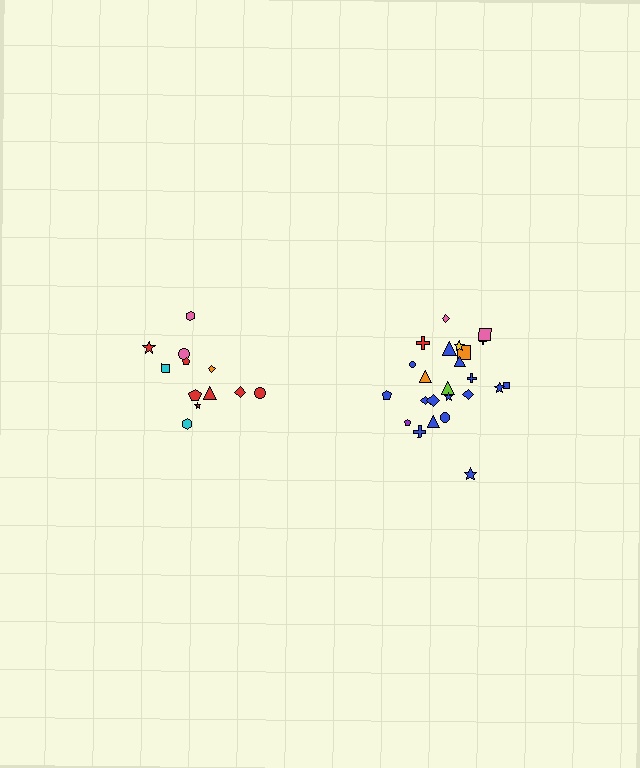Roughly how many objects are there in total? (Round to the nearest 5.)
Roughly 35 objects in total.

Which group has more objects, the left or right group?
The right group.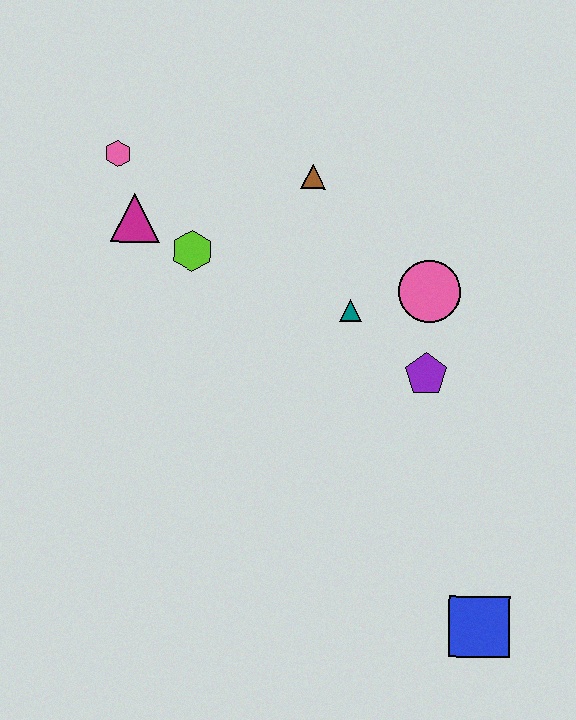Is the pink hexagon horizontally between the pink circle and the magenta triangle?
No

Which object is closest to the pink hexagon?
The magenta triangle is closest to the pink hexagon.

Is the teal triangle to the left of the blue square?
Yes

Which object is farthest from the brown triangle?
The blue square is farthest from the brown triangle.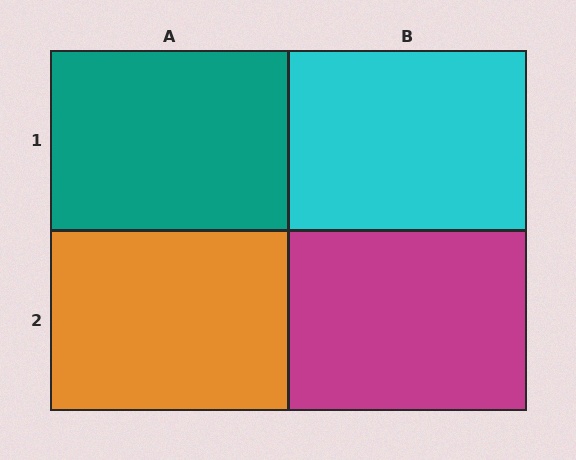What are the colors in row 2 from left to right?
Orange, magenta.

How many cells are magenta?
1 cell is magenta.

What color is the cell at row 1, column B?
Cyan.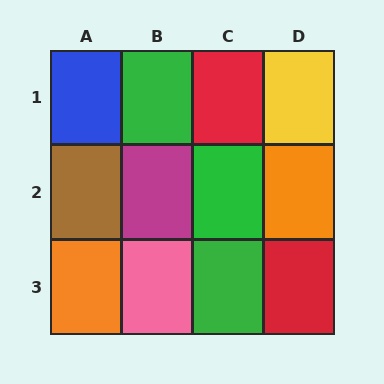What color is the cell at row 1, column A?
Blue.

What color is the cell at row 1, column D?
Yellow.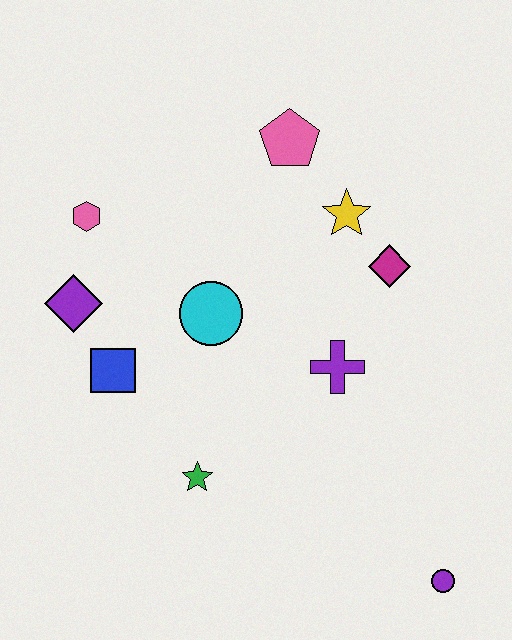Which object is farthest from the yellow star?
The purple circle is farthest from the yellow star.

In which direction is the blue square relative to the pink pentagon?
The blue square is below the pink pentagon.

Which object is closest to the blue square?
The purple diamond is closest to the blue square.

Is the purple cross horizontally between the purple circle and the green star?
Yes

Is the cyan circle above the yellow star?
No